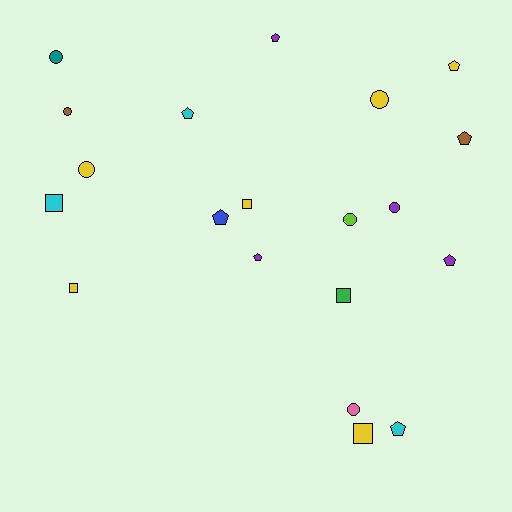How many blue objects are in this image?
There is 1 blue object.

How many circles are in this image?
There are 7 circles.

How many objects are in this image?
There are 20 objects.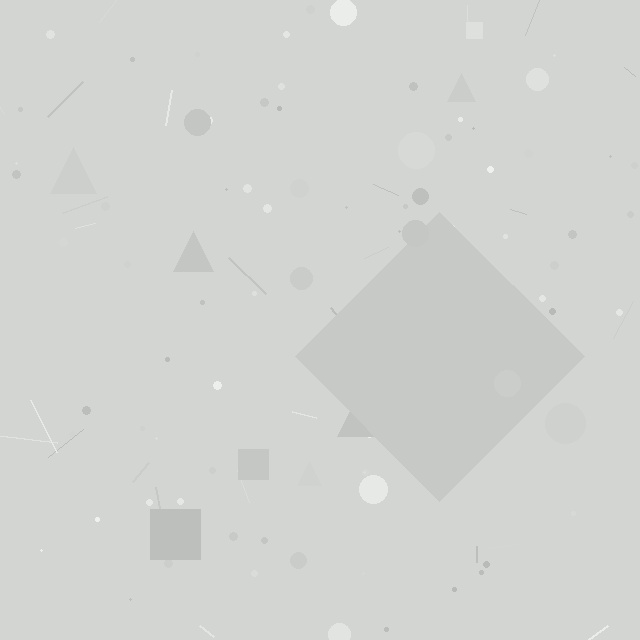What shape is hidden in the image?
A diamond is hidden in the image.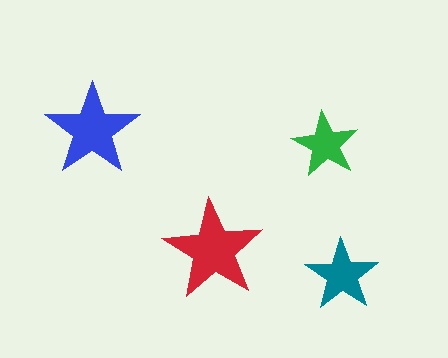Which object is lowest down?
The teal star is bottommost.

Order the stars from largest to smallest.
the red one, the blue one, the teal one, the green one.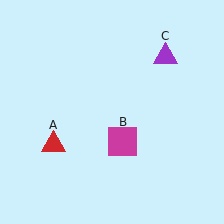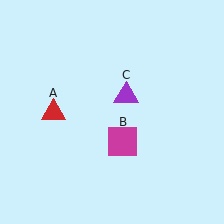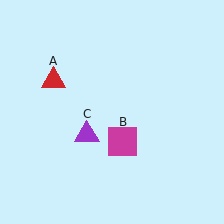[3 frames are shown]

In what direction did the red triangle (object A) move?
The red triangle (object A) moved up.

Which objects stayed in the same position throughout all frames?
Magenta square (object B) remained stationary.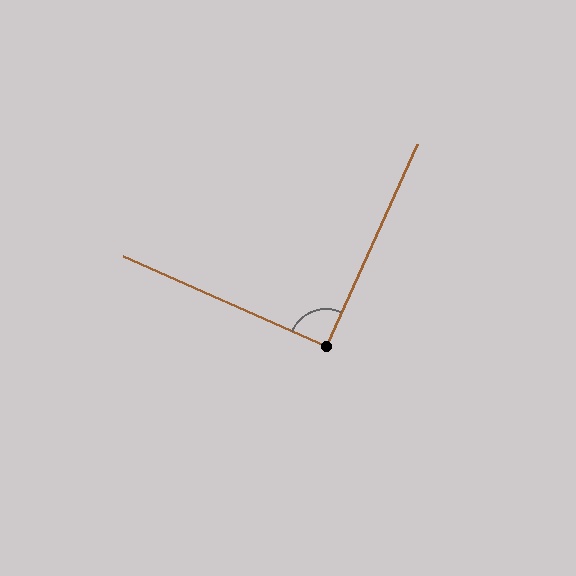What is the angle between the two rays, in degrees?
Approximately 90 degrees.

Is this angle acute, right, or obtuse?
It is approximately a right angle.